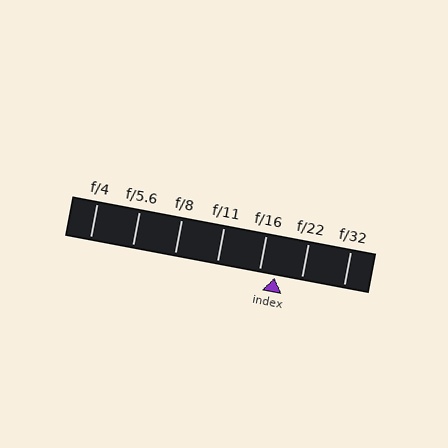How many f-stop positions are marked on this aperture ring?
There are 7 f-stop positions marked.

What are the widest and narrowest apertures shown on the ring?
The widest aperture shown is f/4 and the narrowest is f/32.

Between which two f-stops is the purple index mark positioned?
The index mark is between f/16 and f/22.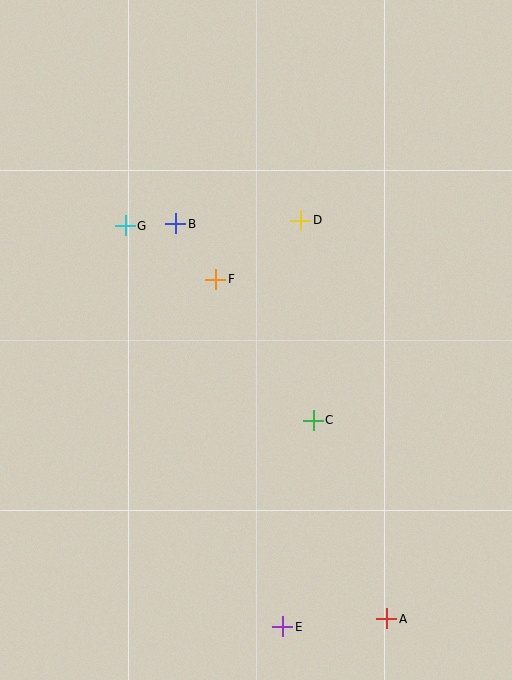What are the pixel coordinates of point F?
Point F is at (216, 280).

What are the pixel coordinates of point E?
Point E is at (283, 627).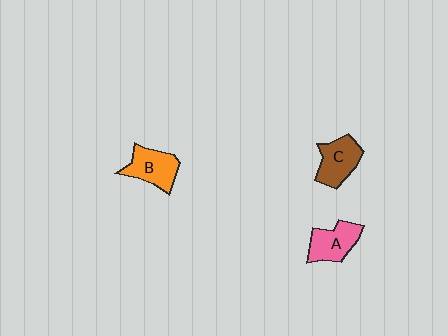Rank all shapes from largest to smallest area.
From largest to smallest: B (orange), C (brown), A (pink).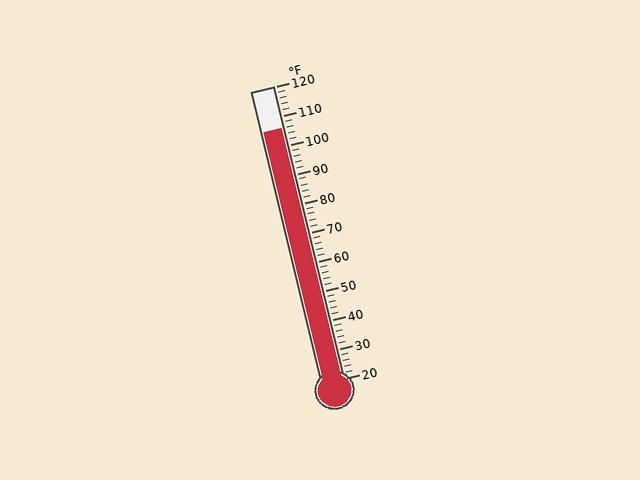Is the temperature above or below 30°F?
The temperature is above 30°F.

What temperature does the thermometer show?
The thermometer shows approximately 106°F.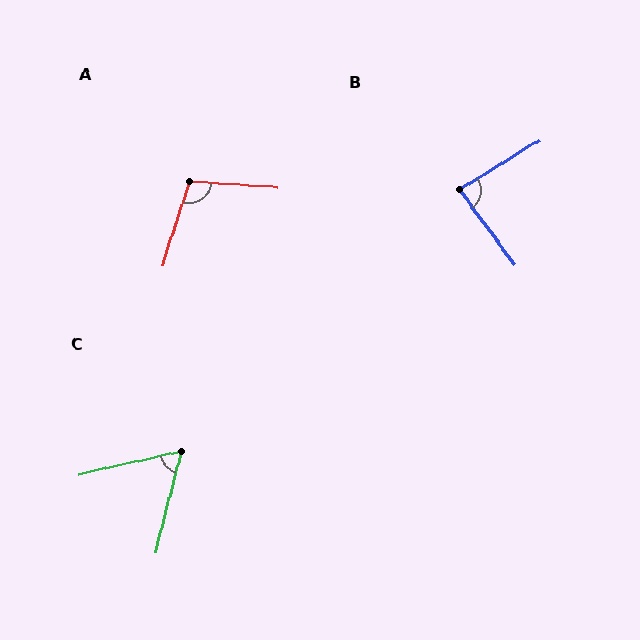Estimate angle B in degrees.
Approximately 86 degrees.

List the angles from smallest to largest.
C (63°), B (86°), A (104°).